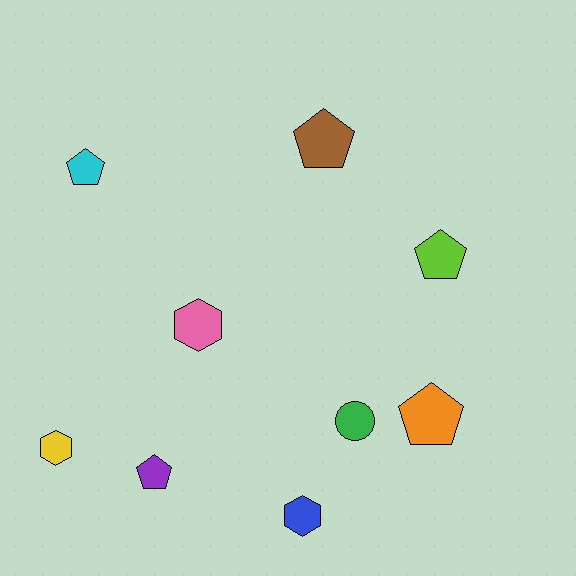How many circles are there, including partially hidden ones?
There is 1 circle.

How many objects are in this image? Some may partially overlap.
There are 9 objects.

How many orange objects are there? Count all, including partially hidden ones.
There is 1 orange object.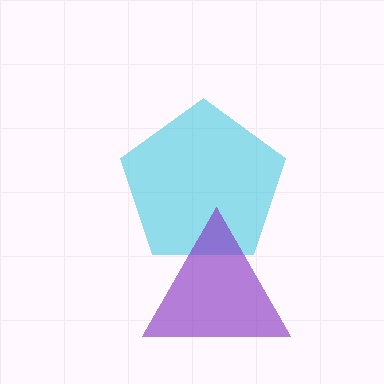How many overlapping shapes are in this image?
There are 2 overlapping shapes in the image.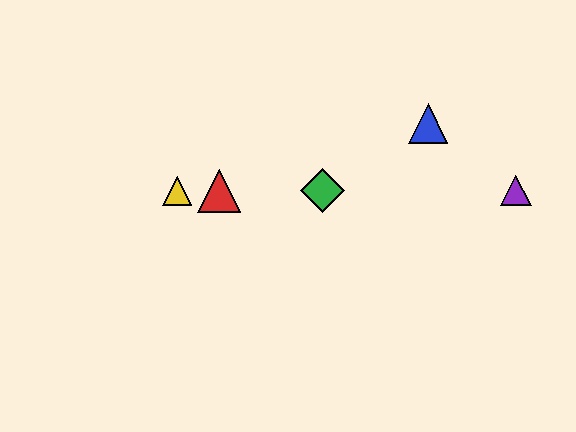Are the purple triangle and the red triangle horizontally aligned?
Yes, both are at y≈191.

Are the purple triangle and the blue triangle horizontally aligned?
No, the purple triangle is at y≈191 and the blue triangle is at y≈124.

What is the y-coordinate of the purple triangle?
The purple triangle is at y≈191.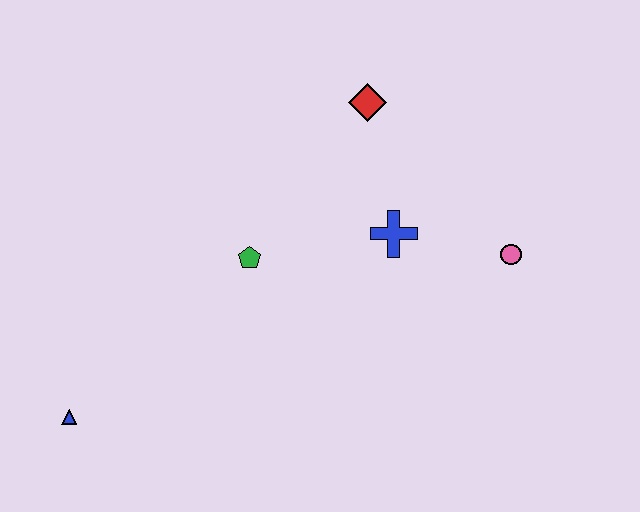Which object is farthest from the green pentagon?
The pink circle is farthest from the green pentagon.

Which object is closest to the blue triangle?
The green pentagon is closest to the blue triangle.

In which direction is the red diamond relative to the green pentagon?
The red diamond is above the green pentagon.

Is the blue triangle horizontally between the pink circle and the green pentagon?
No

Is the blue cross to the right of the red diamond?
Yes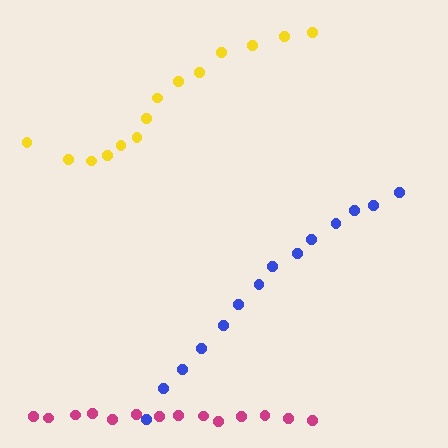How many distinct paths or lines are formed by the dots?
There are 3 distinct paths.